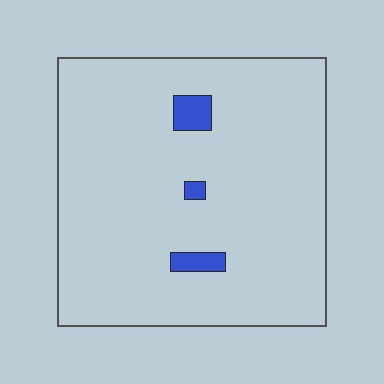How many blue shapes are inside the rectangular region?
3.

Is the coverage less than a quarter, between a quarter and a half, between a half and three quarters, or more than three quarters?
Less than a quarter.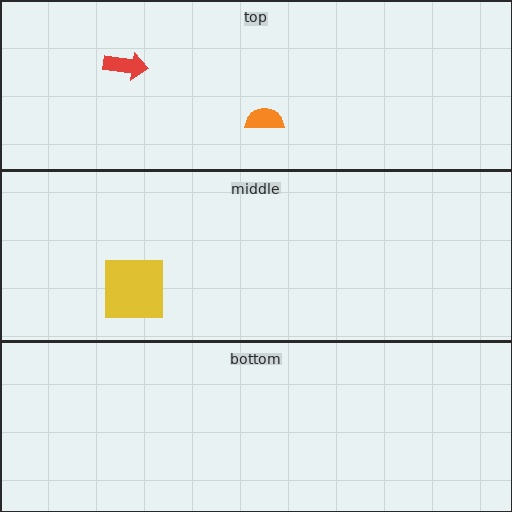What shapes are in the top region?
The red arrow, the orange semicircle.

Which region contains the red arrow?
The top region.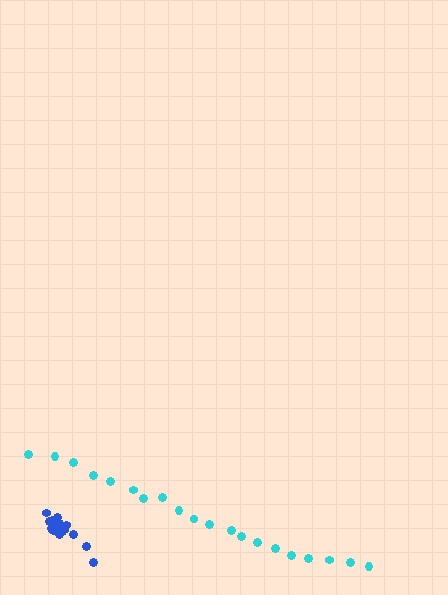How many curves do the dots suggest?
There are 2 distinct paths.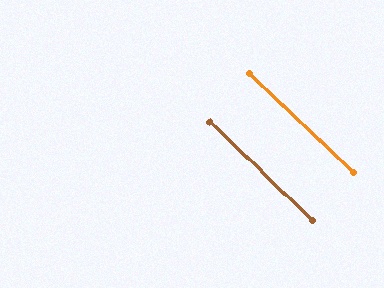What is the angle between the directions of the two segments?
Approximately 0 degrees.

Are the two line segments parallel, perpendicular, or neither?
Parallel — their directions differ by only 0.1°.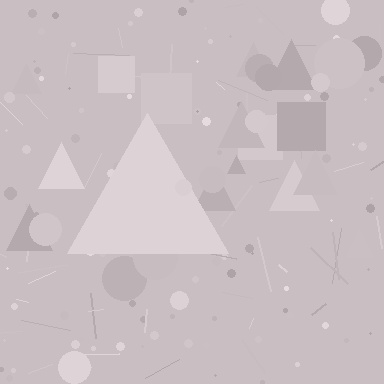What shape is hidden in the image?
A triangle is hidden in the image.